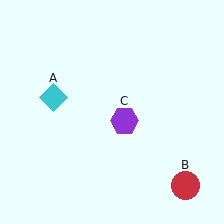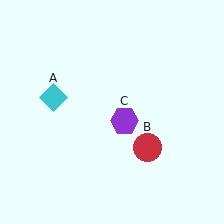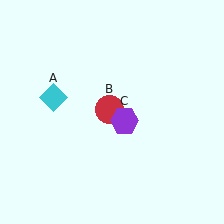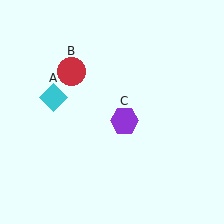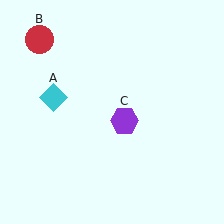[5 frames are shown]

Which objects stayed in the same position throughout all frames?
Cyan diamond (object A) and purple hexagon (object C) remained stationary.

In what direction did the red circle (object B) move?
The red circle (object B) moved up and to the left.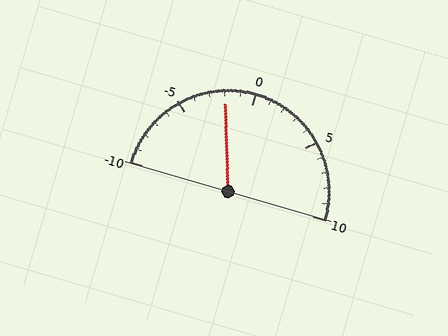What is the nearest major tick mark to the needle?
The nearest major tick mark is 0.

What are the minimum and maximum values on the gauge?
The gauge ranges from -10 to 10.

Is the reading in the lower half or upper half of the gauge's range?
The reading is in the lower half of the range (-10 to 10).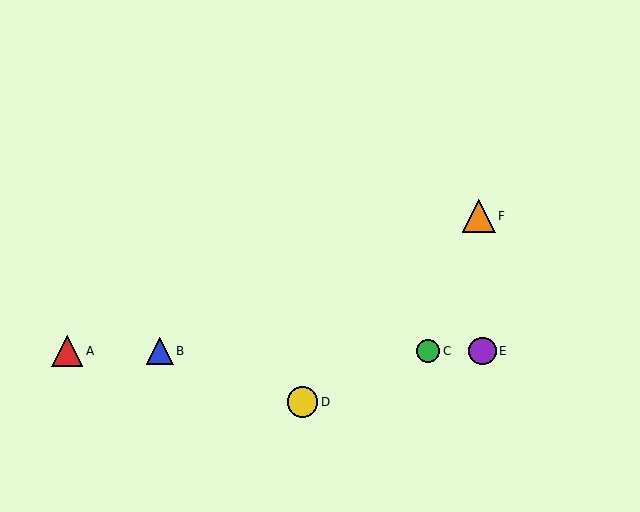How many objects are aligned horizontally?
4 objects (A, B, C, E) are aligned horizontally.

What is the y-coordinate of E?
Object E is at y≈351.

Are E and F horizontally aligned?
No, E is at y≈351 and F is at y≈216.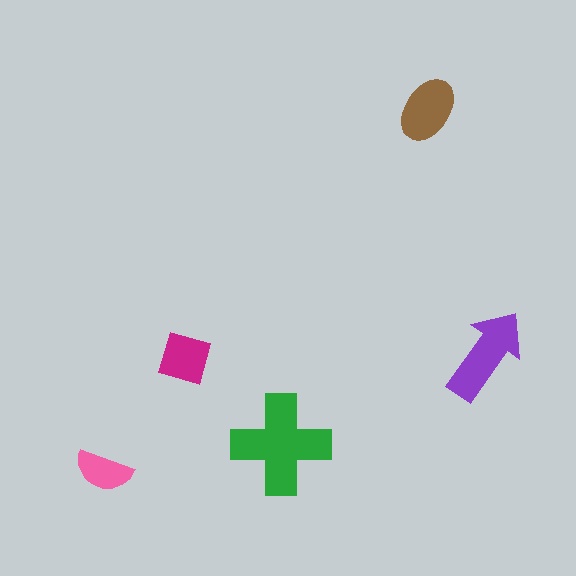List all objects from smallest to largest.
The pink semicircle, the magenta square, the brown ellipse, the purple arrow, the green cross.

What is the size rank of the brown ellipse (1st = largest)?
3rd.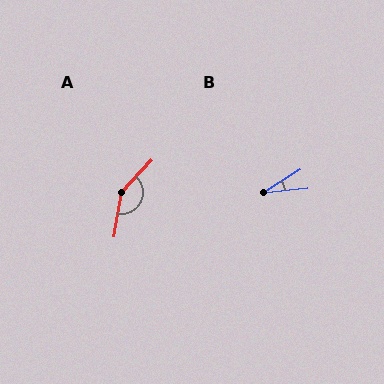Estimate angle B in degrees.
Approximately 26 degrees.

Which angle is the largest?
A, at approximately 146 degrees.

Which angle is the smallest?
B, at approximately 26 degrees.